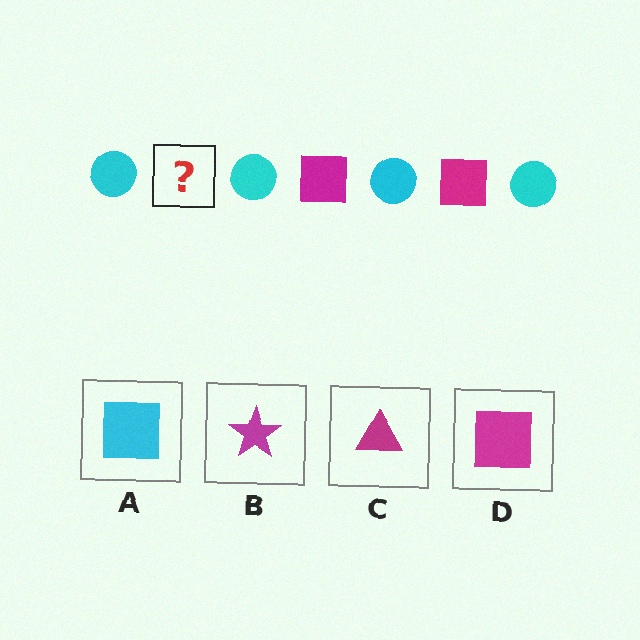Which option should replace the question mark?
Option D.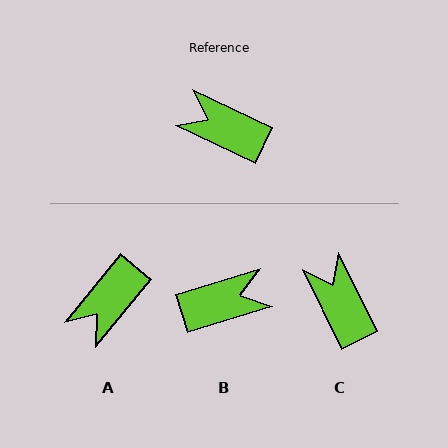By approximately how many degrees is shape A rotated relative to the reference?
Approximately 76 degrees counter-clockwise.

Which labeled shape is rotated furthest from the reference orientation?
B, about 138 degrees away.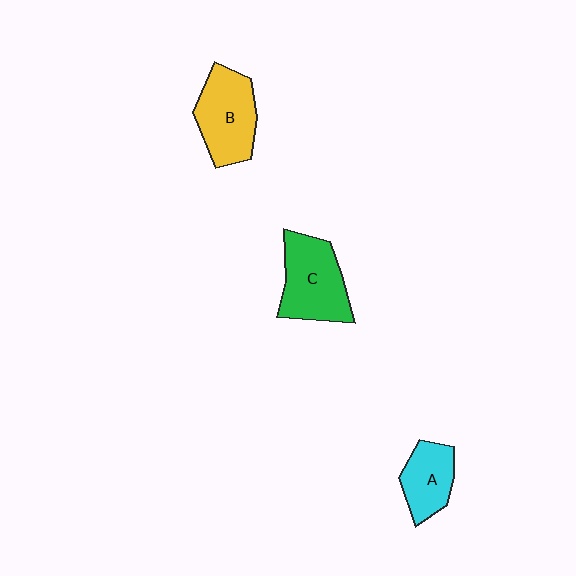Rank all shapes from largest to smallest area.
From largest to smallest: C (green), B (yellow), A (cyan).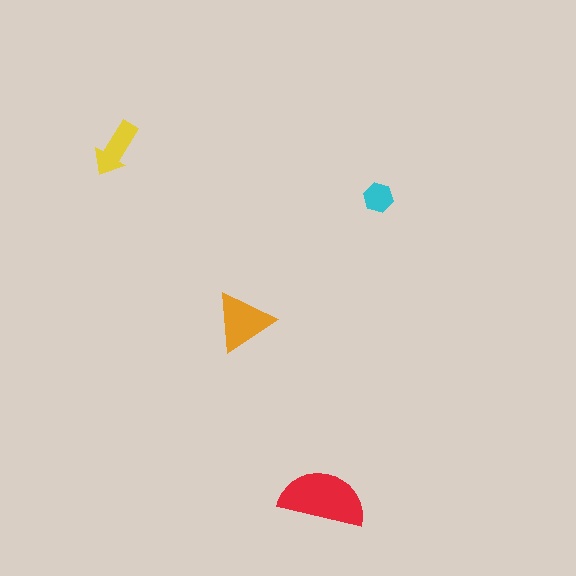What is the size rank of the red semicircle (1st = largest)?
1st.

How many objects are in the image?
There are 4 objects in the image.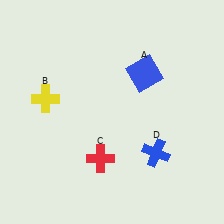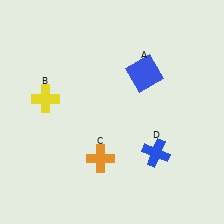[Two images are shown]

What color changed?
The cross (C) changed from red in Image 1 to orange in Image 2.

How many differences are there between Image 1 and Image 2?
There is 1 difference between the two images.